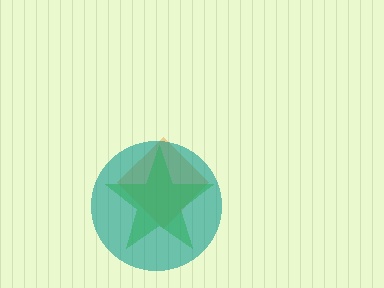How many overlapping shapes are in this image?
There are 3 overlapping shapes in the image.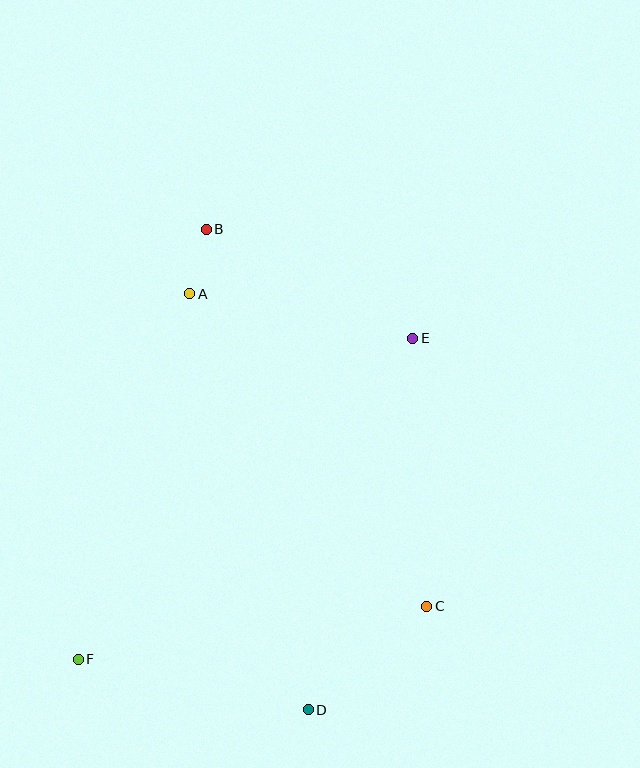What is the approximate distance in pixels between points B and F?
The distance between B and F is approximately 448 pixels.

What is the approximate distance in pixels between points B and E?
The distance between B and E is approximately 234 pixels.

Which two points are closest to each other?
Points A and B are closest to each other.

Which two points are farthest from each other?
Points B and D are farthest from each other.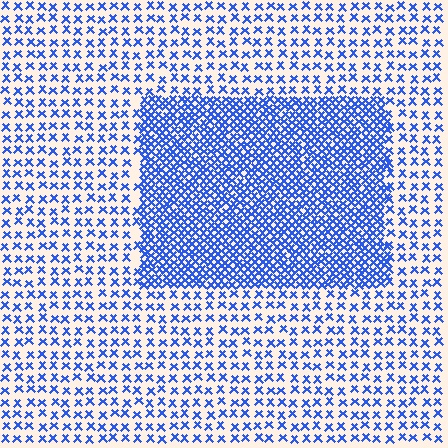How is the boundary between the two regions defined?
The boundary is defined by a change in element density (approximately 2.6x ratio). All elements are the same color, size, and shape.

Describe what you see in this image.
The image contains small blue elements arranged at two different densities. A rectangle-shaped region is visible where the elements are more densely packed than the surrounding area.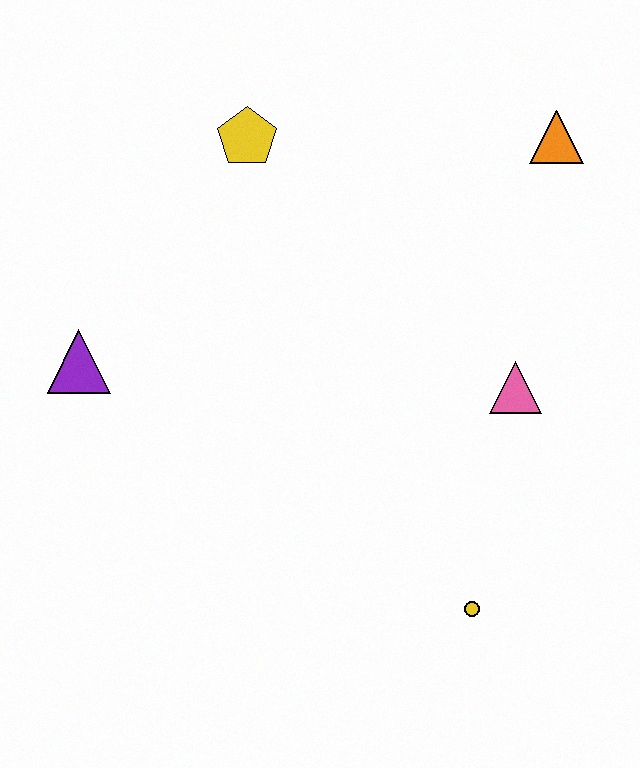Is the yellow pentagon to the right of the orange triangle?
No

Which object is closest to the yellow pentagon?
The purple triangle is closest to the yellow pentagon.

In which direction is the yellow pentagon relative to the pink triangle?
The yellow pentagon is to the left of the pink triangle.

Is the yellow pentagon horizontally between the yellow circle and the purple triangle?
Yes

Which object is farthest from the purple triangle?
The orange triangle is farthest from the purple triangle.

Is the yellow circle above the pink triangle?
No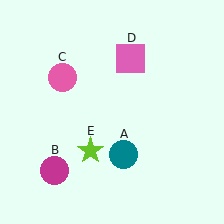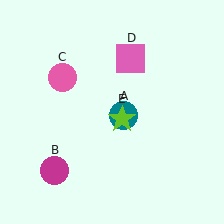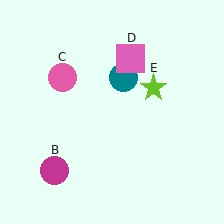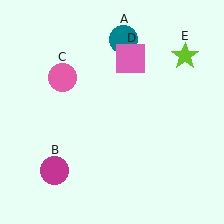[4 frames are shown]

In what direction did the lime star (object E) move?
The lime star (object E) moved up and to the right.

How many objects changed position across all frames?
2 objects changed position: teal circle (object A), lime star (object E).